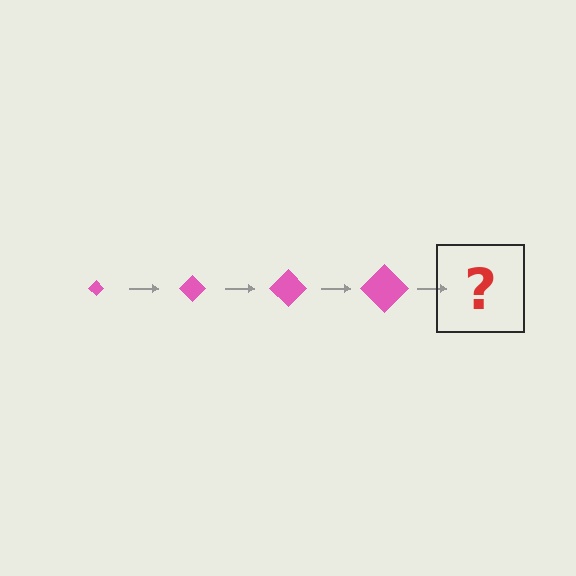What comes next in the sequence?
The next element should be a pink diamond, larger than the previous one.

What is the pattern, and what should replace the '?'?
The pattern is that the diamond gets progressively larger each step. The '?' should be a pink diamond, larger than the previous one.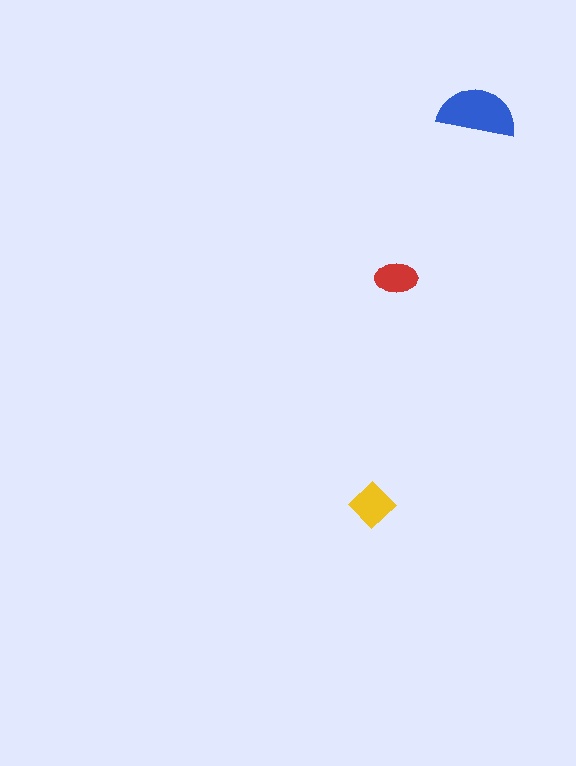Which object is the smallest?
The red ellipse.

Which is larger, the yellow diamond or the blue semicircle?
The blue semicircle.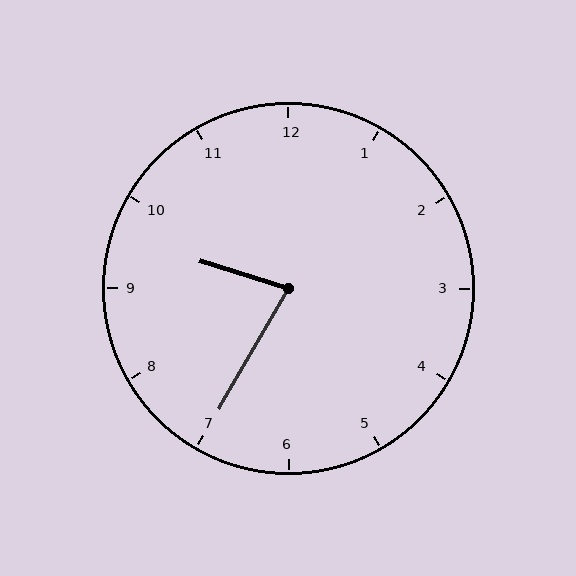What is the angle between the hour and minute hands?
Approximately 78 degrees.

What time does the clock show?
9:35.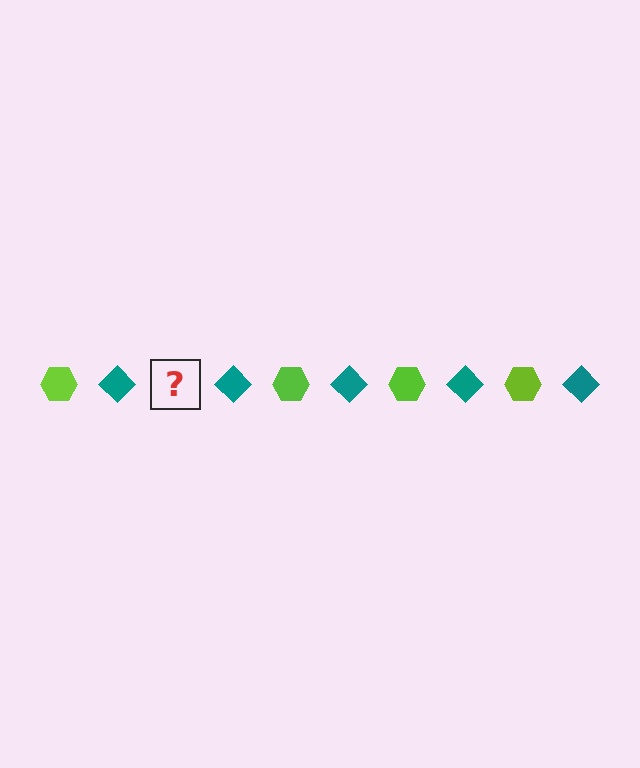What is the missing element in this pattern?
The missing element is a lime hexagon.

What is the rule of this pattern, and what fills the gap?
The rule is that the pattern alternates between lime hexagon and teal diamond. The gap should be filled with a lime hexagon.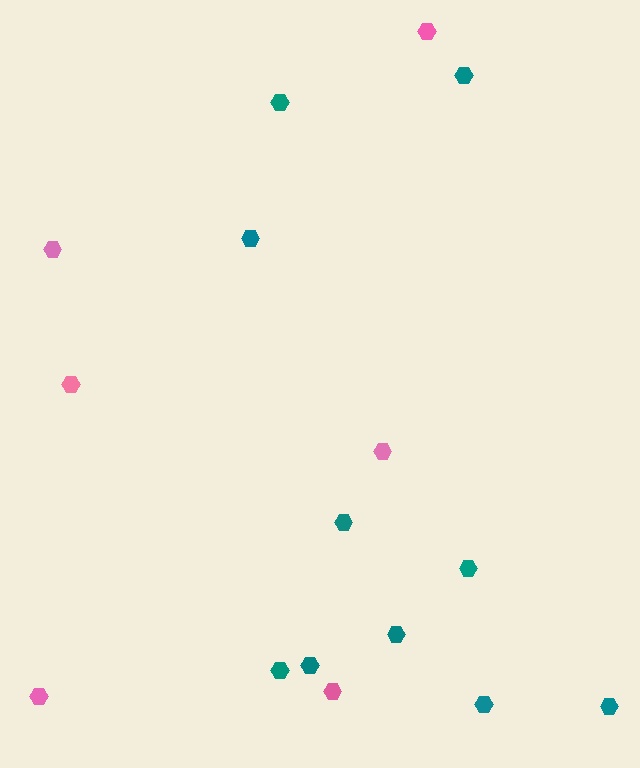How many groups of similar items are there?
There are 2 groups: one group of pink hexagons (6) and one group of teal hexagons (10).